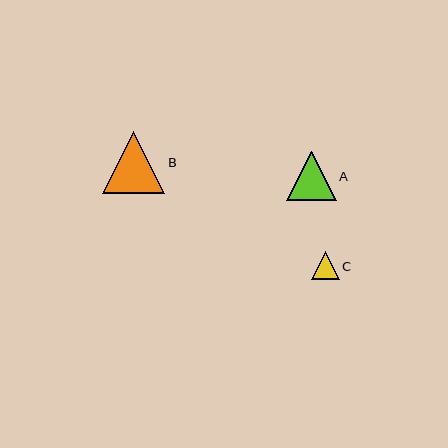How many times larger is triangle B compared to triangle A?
Triangle B is approximately 1.3 times the size of triangle A.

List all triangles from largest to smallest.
From largest to smallest: B, A, C.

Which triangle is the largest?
Triangle B is the largest with a size of approximately 62 pixels.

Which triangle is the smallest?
Triangle C is the smallest with a size of approximately 28 pixels.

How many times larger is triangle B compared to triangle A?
Triangle B is approximately 1.3 times the size of triangle A.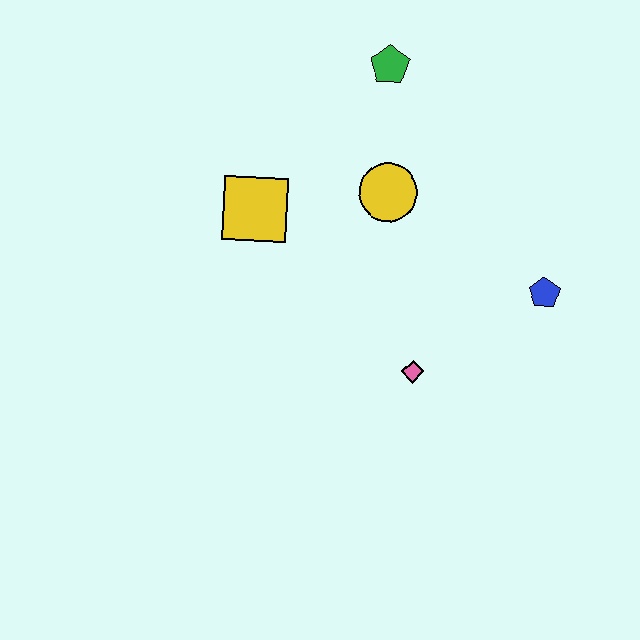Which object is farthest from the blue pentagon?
The yellow square is farthest from the blue pentagon.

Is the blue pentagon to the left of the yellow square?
No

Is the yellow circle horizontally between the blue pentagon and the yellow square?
Yes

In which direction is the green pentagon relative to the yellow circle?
The green pentagon is above the yellow circle.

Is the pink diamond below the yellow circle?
Yes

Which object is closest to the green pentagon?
The yellow circle is closest to the green pentagon.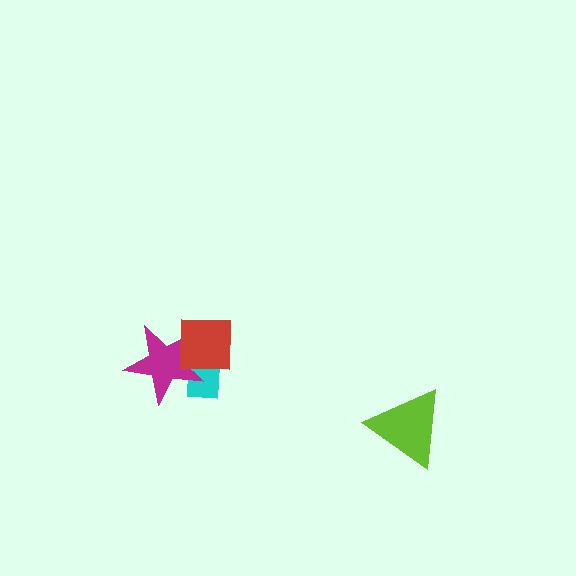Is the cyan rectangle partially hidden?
Yes, it is partially covered by another shape.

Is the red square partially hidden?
No, no other shape covers it.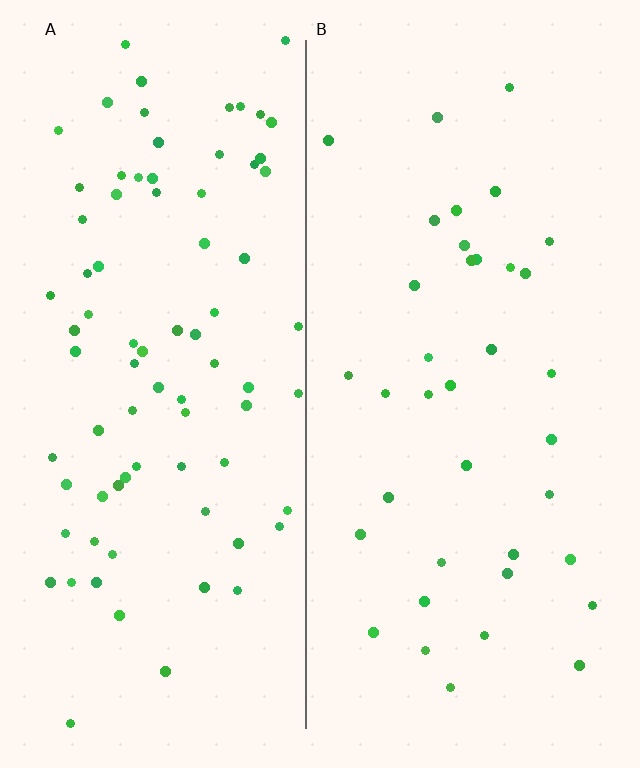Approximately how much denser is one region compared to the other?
Approximately 2.2× — region A over region B.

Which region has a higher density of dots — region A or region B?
A (the left).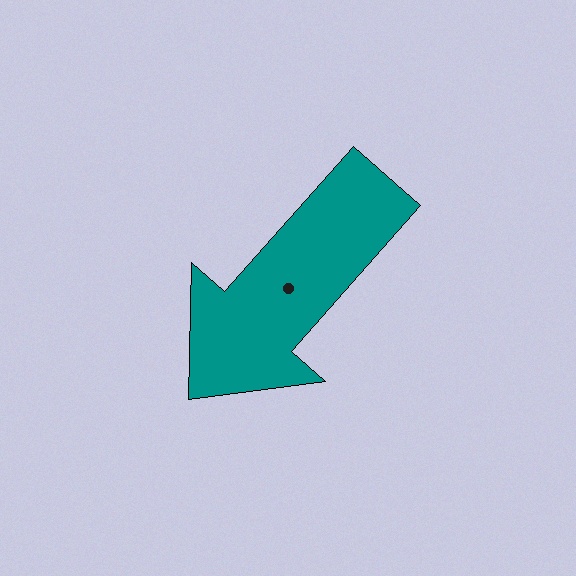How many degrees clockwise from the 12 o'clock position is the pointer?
Approximately 221 degrees.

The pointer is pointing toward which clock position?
Roughly 7 o'clock.